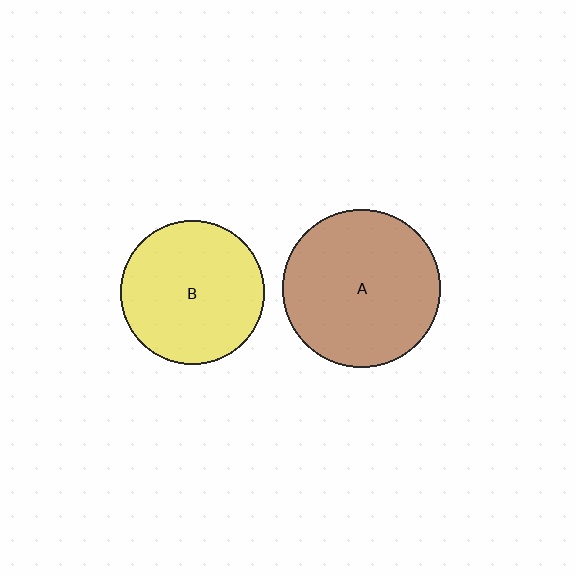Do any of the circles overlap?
No, none of the circles overlap.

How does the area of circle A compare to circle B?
Approximately 1.2 times.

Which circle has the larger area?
Circle A (brown).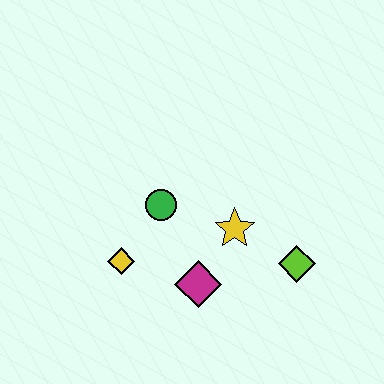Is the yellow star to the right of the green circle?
Yes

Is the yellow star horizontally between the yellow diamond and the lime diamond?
Yes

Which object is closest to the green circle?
The yellow diamond is closest to the green circle.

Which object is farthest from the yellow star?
The yellow diamond is farthest from the yellow star.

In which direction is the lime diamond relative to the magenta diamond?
The lime diamond is to the right of the magenta diamond.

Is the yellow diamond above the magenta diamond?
Yes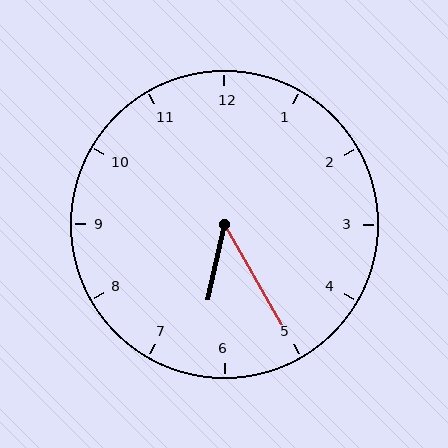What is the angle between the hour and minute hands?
Approximately 42 degrees.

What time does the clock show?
6:25.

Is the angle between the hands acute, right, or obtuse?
It is acute.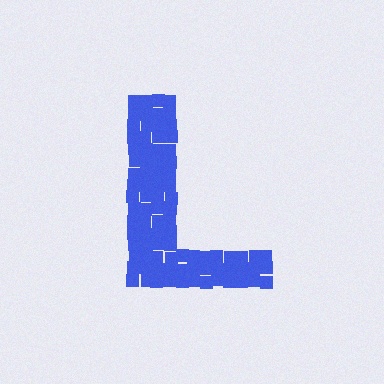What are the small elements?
The small elements are squares.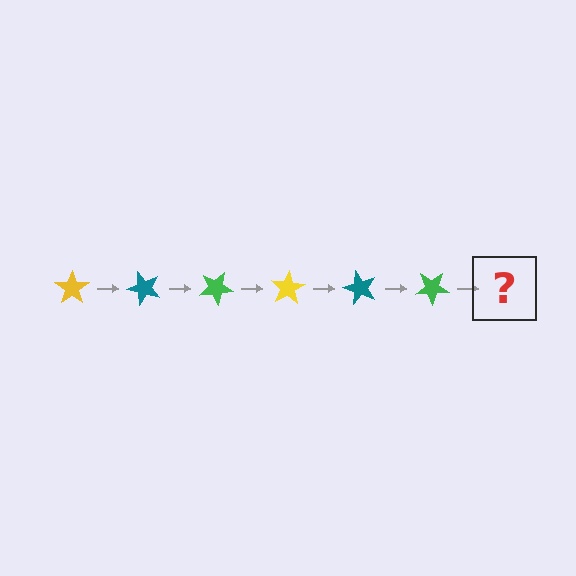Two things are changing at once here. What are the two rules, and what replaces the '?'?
The two rules are that it rotates 50 degrees each step and the color cycles through yellow, teal, and green. The '?' should be a yellow star, rotated 300 degrees from the start.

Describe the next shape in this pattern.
It should be a yellow star, rotated 300 degrees from the start.